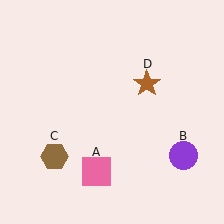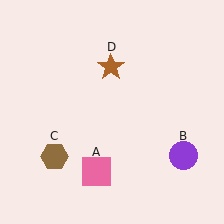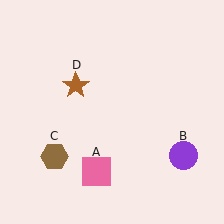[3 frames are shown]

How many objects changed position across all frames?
1 object changed position: brown star (object D).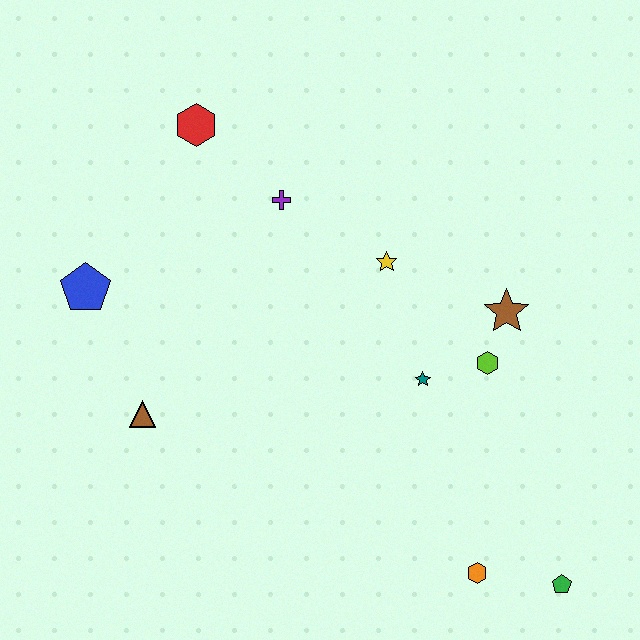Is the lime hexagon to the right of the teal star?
Yes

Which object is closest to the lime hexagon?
The brown star is closest to the lime hexagon.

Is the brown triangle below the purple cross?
Yes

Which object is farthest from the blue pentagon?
The green pentagon is farthest from the blue pentagon.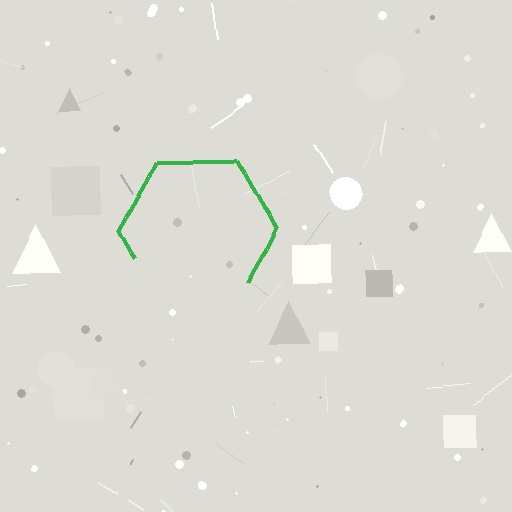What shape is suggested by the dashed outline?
The dashed outline suggests a hexagon.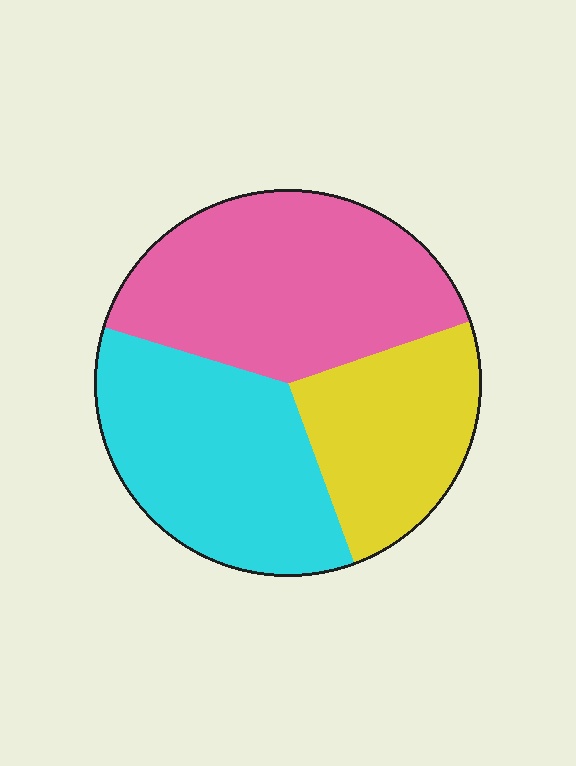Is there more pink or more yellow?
Pink.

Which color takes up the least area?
Yellow, at roughly 25%.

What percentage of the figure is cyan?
Cyan covers 35% of the figure.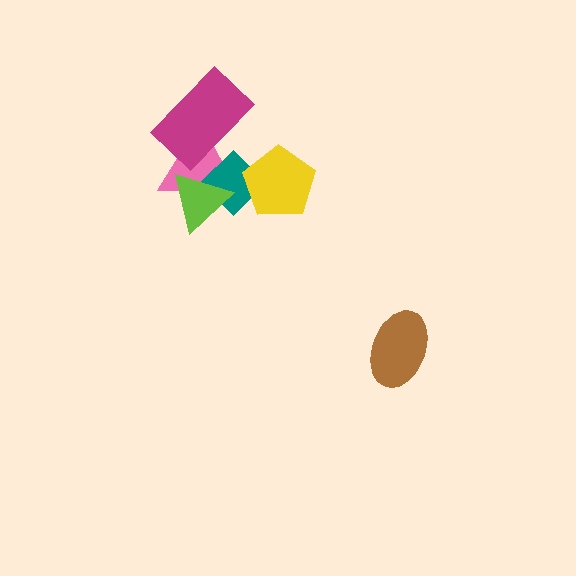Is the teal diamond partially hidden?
Yes, it is partially covered by another shape.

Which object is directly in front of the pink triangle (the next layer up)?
The teal diamond is directly in front of the pink triangle.